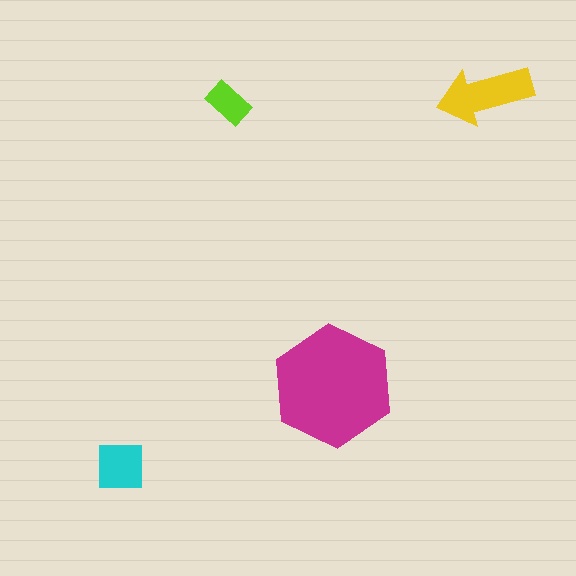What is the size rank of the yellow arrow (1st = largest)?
2nd.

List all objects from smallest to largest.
The lime rectangle, the cyan square, the yellow arrow, the magenta hexagon.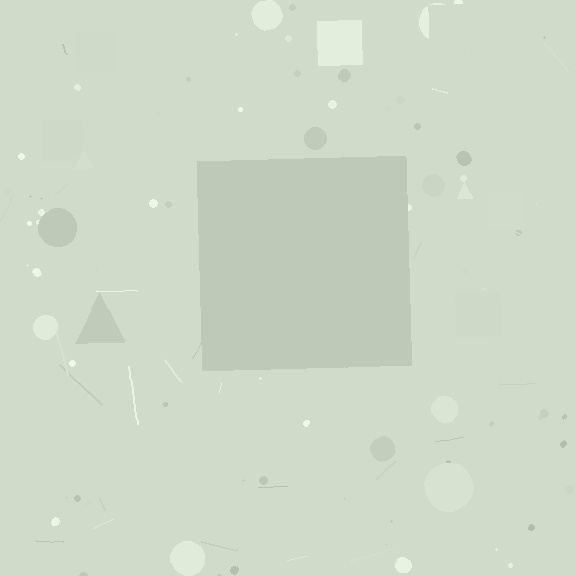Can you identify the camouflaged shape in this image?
The camouflaged shape is a square.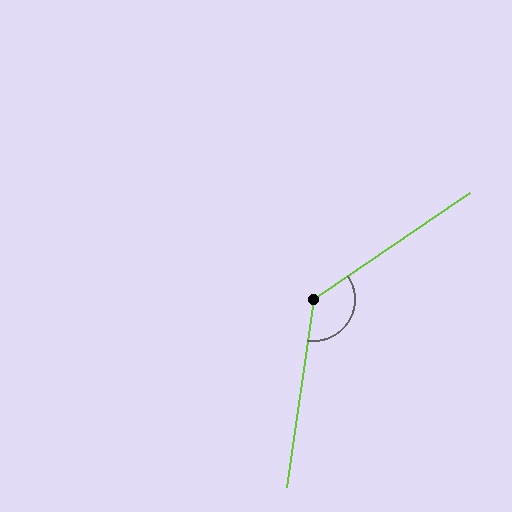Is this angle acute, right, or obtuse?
It is obtuse.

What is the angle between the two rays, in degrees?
Approximately 133 degrees.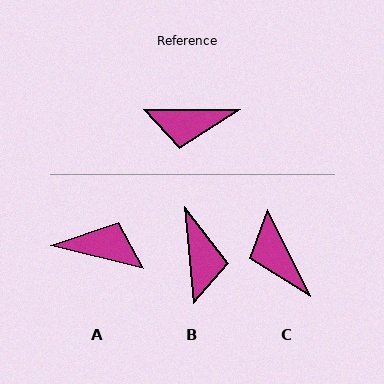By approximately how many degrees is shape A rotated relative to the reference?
Approximately 166 degrees counter-clockwise.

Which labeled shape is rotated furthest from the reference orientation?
A, about 166 degrees away.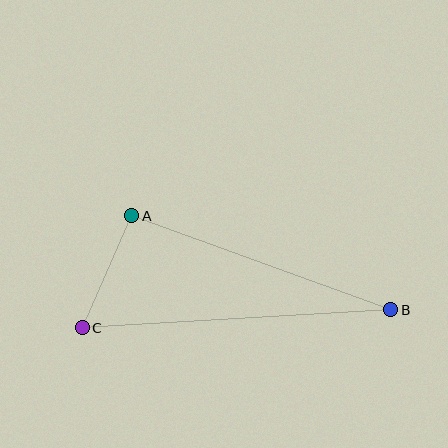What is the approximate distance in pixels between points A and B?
The distance between A and B is approximately 275 pixels.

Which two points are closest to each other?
Points A and C are closest to each other.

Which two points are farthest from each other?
Points B and C are farthest from each other.